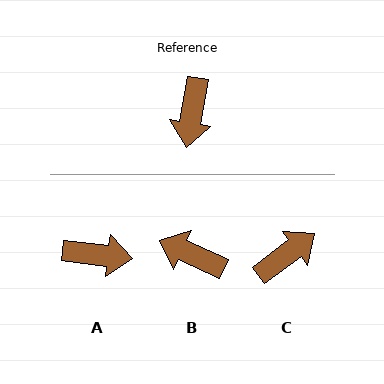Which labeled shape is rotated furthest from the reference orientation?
C, about 137 degrees away.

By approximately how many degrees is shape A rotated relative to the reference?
Approximately 93 degrees counter-clockwise.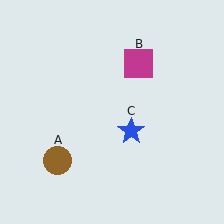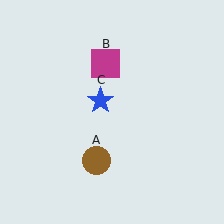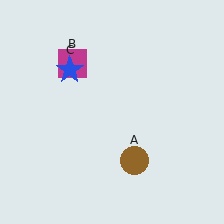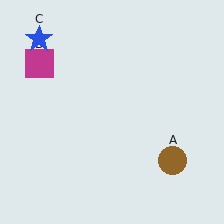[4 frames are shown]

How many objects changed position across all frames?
3 objects changed position: brown circle (object A), magenta square (object B), blue star (object C).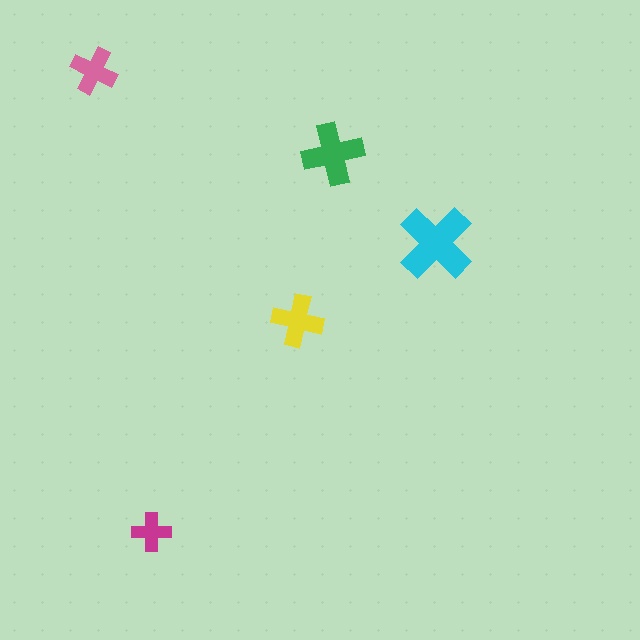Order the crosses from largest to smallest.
the cyan one, the green one, the yellow one, the pink one, the magenta one.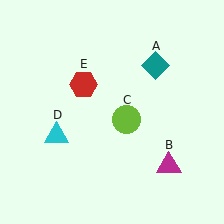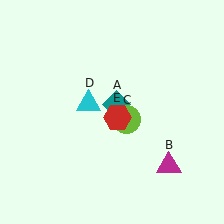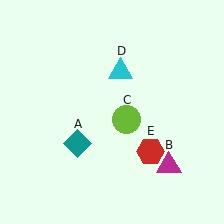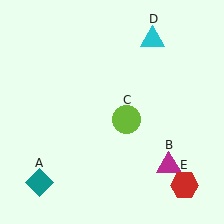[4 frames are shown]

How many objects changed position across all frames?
3 objects changed position: teal diamond (object A), cyan triangle (object D), red hexagon (object E).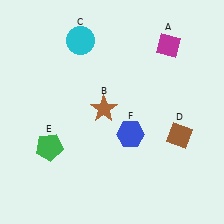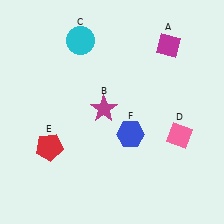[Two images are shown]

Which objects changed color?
B changed from brown to magenta. D changed from brown to pink. E changed from green to red.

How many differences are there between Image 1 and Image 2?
There are 3 differences between the two images.